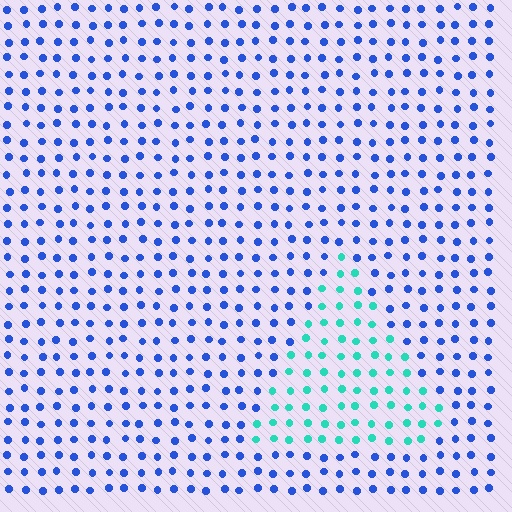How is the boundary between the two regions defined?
The boundary is defined purely by a slight shift in hue (about 56 degrees). Spacing, size, and orientation are identical on both sides.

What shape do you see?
I see a triangle.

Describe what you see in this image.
The image is filled with small blue elements in a uniform arrangement. A triangle-shaped region is visible where the elements are tinted to a slightly different hue, forming a subtle color boundary.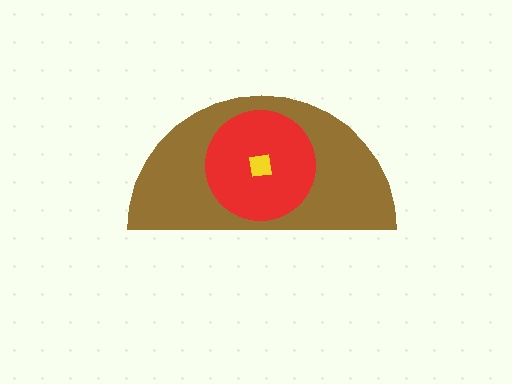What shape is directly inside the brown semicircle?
The red circle.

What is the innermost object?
The yellow square.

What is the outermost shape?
The brown semicircle.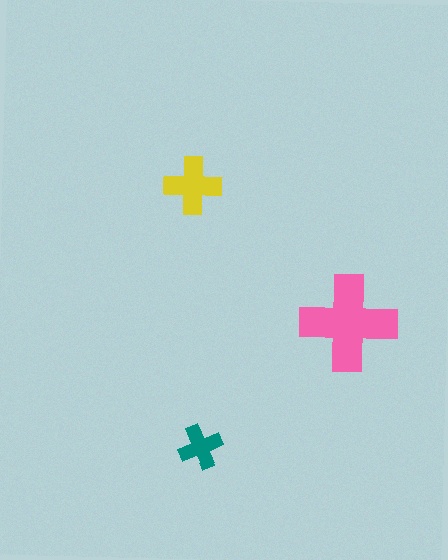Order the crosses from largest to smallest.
the pink one, the yellow one, the teal one.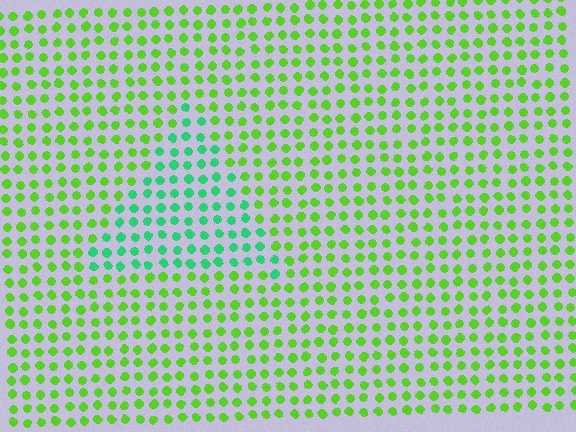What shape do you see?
I see a triangle.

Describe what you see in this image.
The image is filled with small lime elements in a uniform arrangement. A triangle-shaped region is visible where the elements are tinted to a slightly different hue, forming a subtle color boundary.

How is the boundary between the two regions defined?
The boundary is defined purely by a slight shift in hue (about 45 degrees). Spacing, size, and orientation are identical on both sides.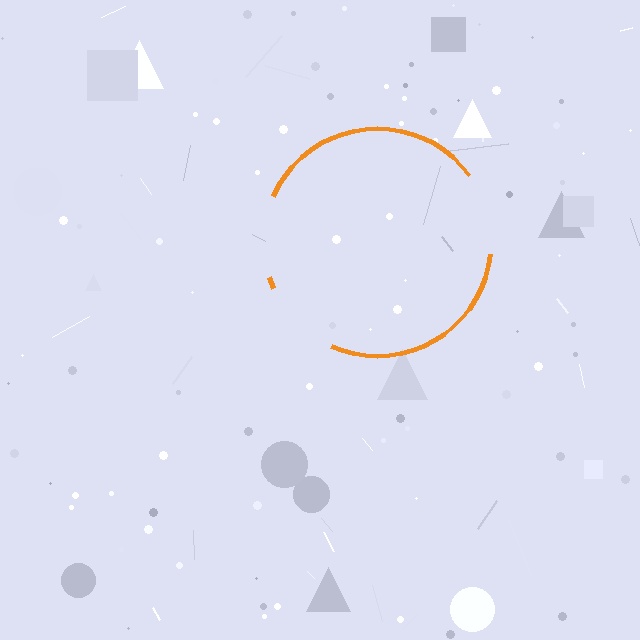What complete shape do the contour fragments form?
The contour fragments form a circle.